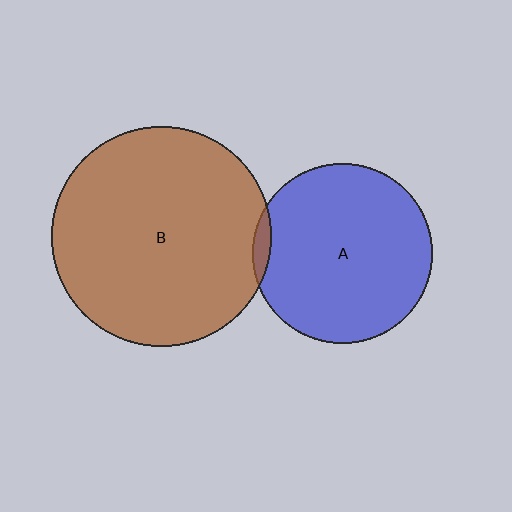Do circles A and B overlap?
Yes.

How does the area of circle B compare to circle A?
Approximately 1.5 times.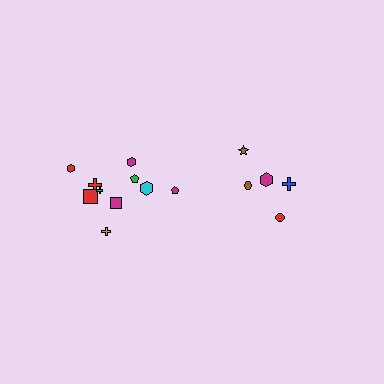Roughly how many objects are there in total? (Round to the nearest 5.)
Roughly 15 objects in total.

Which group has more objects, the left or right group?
The left group.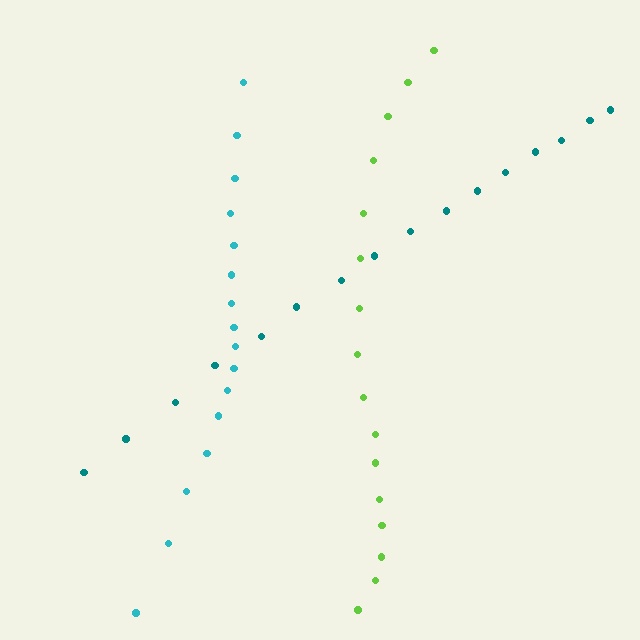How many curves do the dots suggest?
There are 3 distinct paths.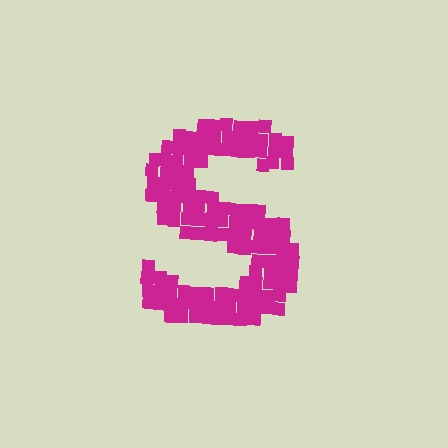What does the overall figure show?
The overall figure shows the letter S.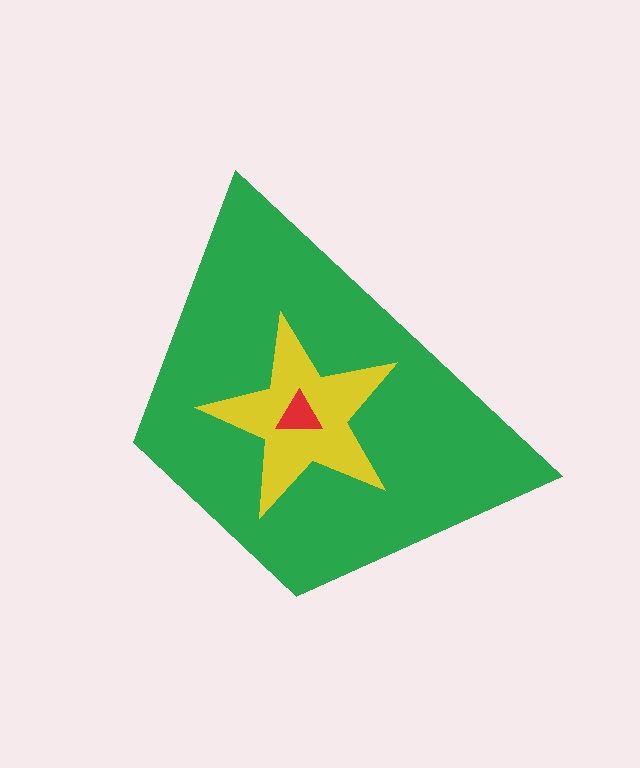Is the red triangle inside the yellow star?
Yes.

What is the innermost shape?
The red triangle.